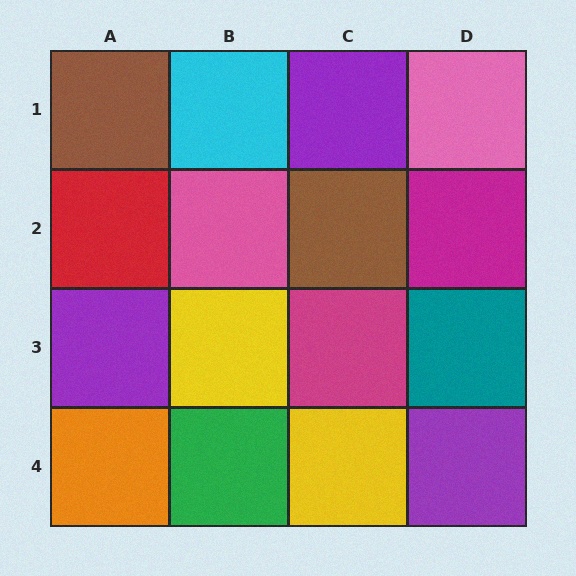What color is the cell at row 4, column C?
Yellow.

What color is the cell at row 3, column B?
Yellow.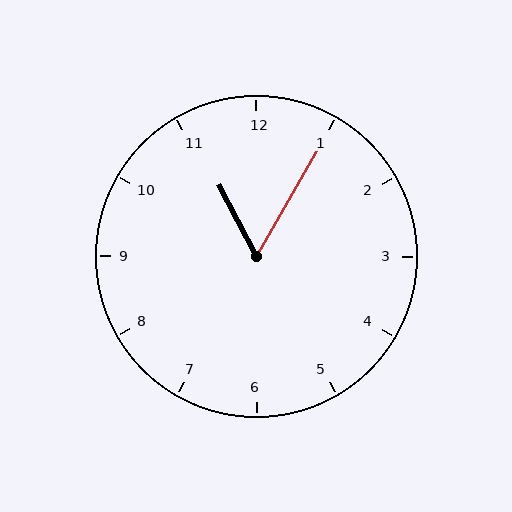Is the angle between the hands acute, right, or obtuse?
It is acute.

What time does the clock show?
11:05.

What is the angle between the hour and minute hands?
Approximately 58 degrees.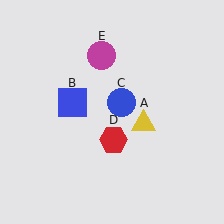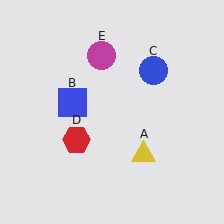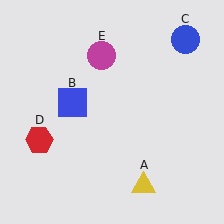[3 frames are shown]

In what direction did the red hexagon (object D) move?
The red hexagon (object D) moved left.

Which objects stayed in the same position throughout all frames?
Blue square (object B) and magenta circle (object E) remained stationary.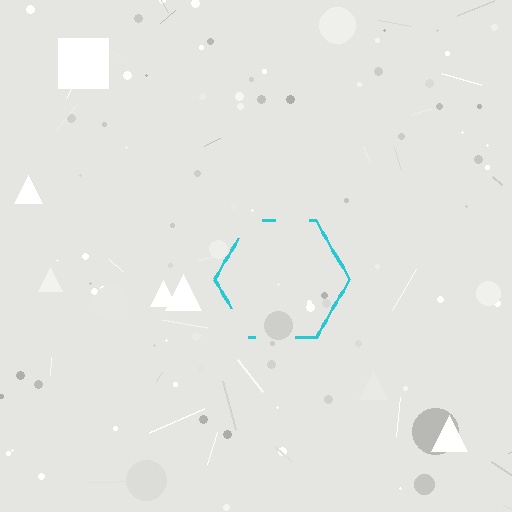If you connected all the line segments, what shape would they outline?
They would outline a hexagon.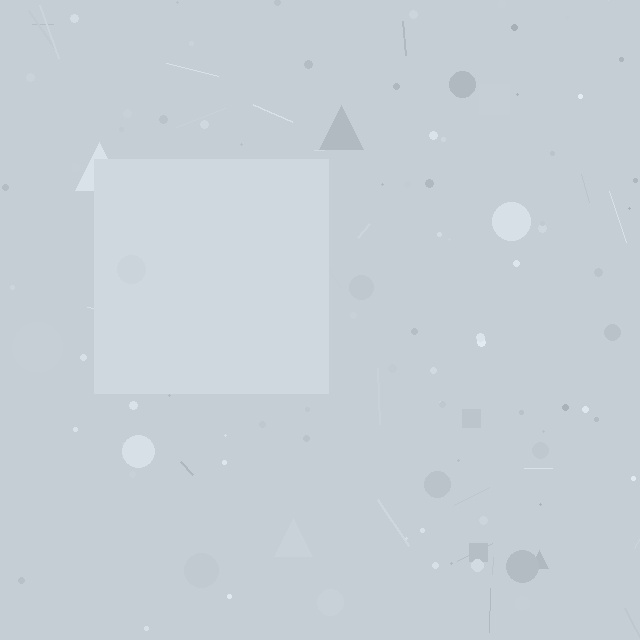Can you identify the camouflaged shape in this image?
The camouflaged shape is a square.